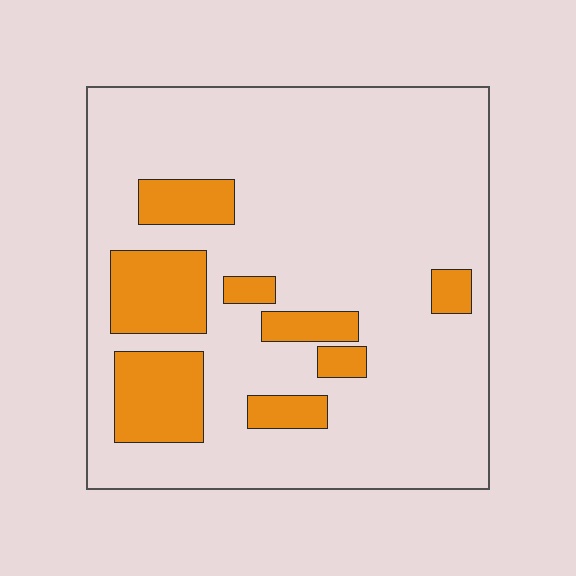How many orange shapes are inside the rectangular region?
8.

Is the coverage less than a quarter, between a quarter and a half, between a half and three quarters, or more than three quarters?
Less than a quarter.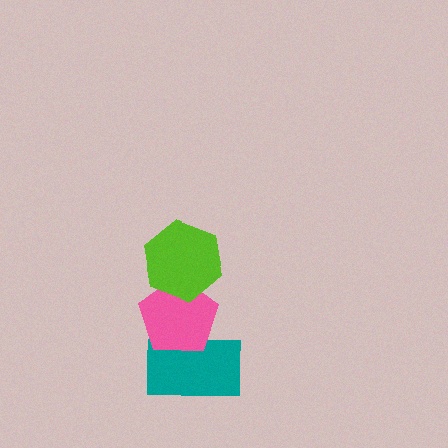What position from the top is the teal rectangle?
The teal rectangle is 3rd from the top.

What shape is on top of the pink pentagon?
The lime hexagon is on top of the pink pentagon.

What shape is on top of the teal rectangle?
The pink pentagon is on top of the teal rectangle.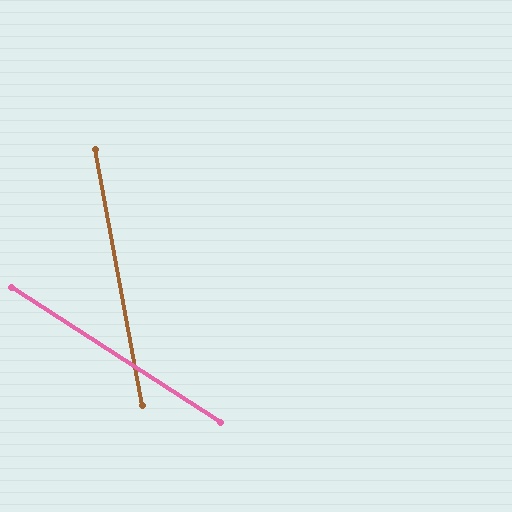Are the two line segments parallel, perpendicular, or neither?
Neither parallel nor perpendicular — they differ by about 47°.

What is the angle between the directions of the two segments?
Approximately 47 degrees.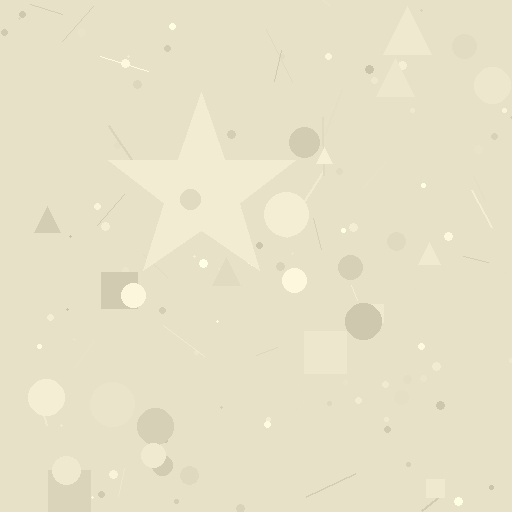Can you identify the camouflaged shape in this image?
The camouflaged shape is a star.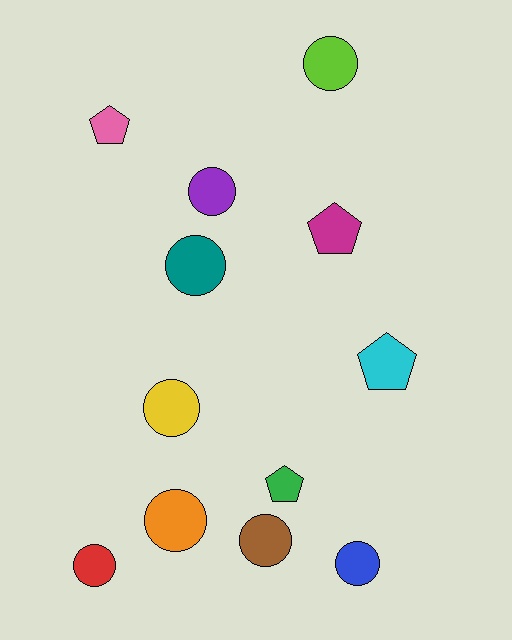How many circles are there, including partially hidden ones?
There are 8 circles.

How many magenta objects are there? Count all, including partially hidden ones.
There is 1 magenta object.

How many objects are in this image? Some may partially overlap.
There are 12 objects.